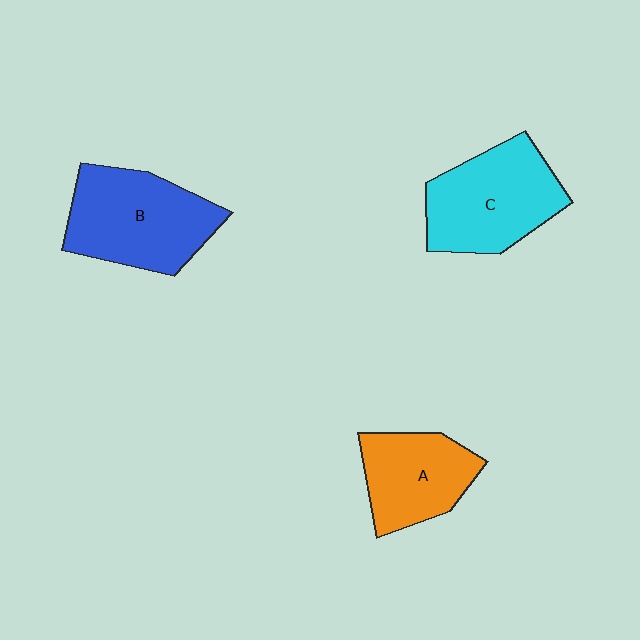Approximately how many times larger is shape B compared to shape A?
Approximately 1.4 times.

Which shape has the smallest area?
Shape A (orange).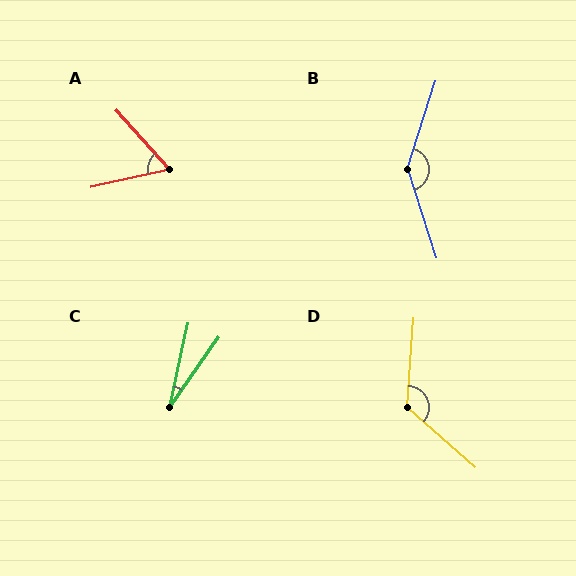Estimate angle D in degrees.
Approximately 127 degrees.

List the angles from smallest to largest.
C (22°), A (60°), D (127°), B (144°).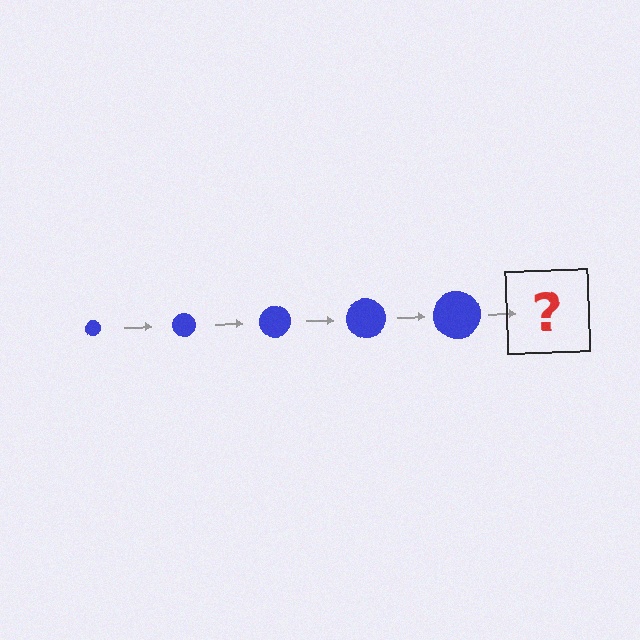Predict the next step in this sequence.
The next step is a blue circle, larger than the previous one.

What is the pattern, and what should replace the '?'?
The pattern is that the circle gets progressively larger each step. The '?' should be a blue circle, larger than the previous one.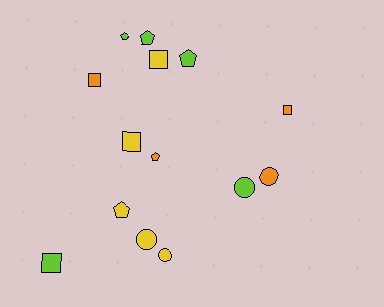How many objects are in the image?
There are 14 objects.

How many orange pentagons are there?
There is 1 orange pentagon.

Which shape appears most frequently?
Pentagon, with 5 objects.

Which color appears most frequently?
Lime, with 5 objects.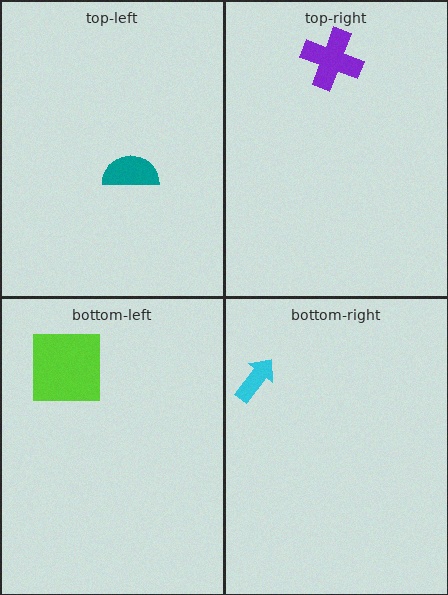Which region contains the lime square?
The bottom-left region.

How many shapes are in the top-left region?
1.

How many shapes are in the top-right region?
1.